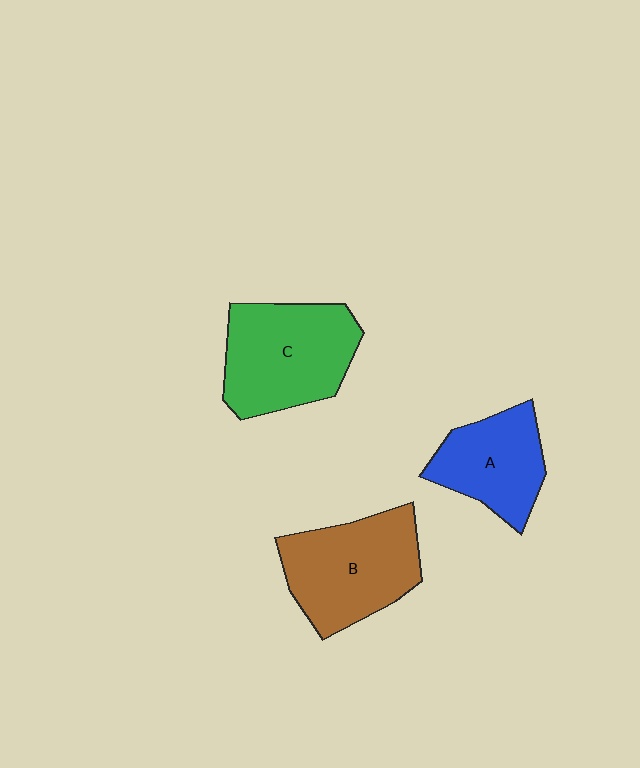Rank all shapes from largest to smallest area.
From largest to smallest: C (green), B (brown), A (blue).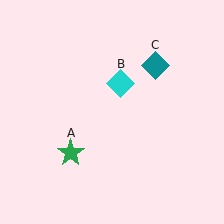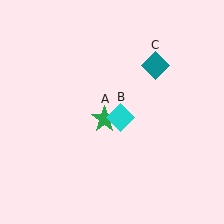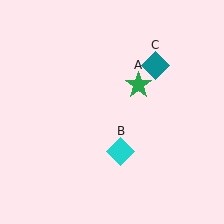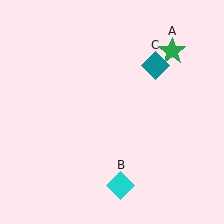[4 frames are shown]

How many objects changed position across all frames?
2 objects changed position: green star (object A), cyan diamond (object B).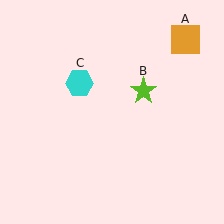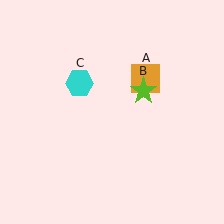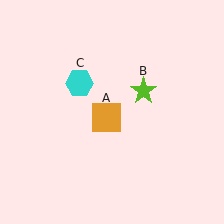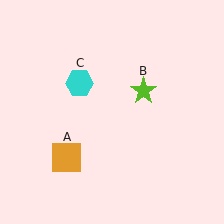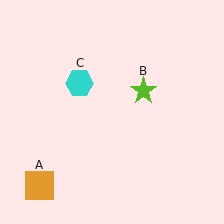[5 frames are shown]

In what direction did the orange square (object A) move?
The orange square (object A) moved down and to the left.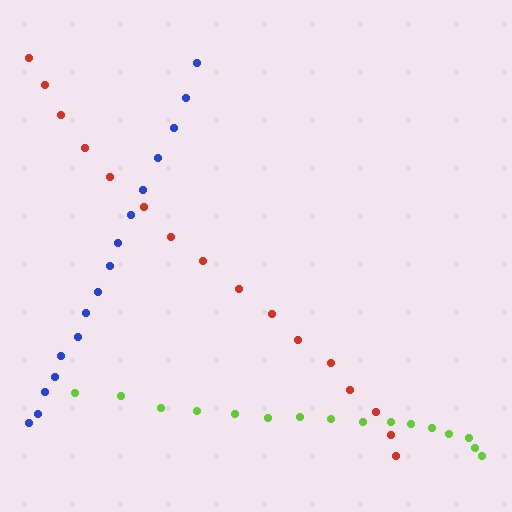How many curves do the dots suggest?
There are 3 distinct paths.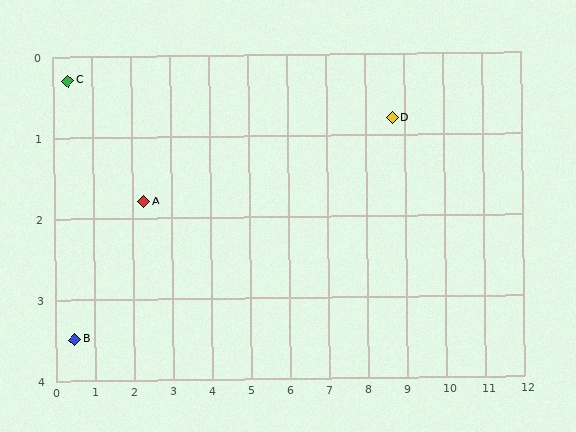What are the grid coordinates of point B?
Point B is at approximately (0.5, 3.5).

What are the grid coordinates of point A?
Point A is at approximately (2.3, 1.8).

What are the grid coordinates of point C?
Point C is at approximately (0.4, 0.3).